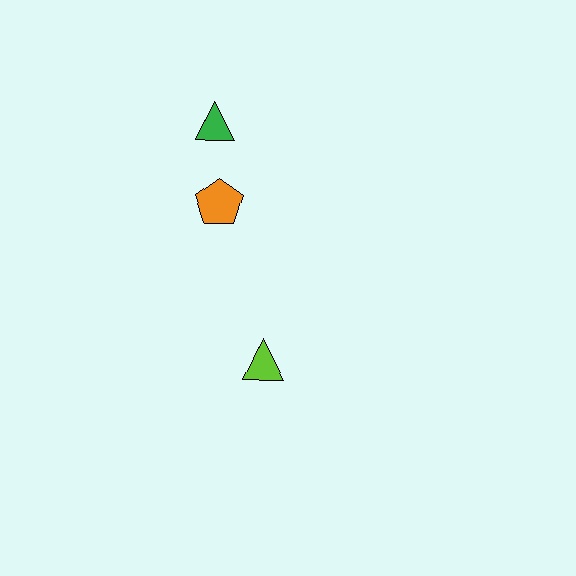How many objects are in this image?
There are 3 objects.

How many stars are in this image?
There are no stars.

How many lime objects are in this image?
There is 1 lime object.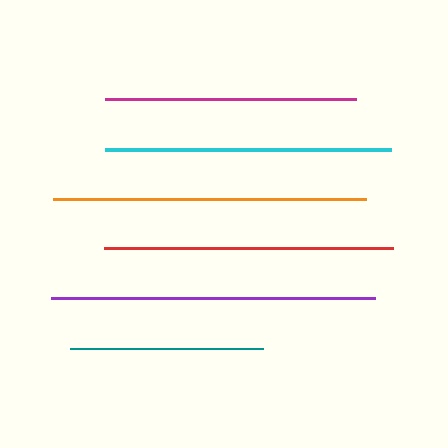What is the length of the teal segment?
The teal segment is approximately 192 pixels long.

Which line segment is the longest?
The purple line is the longest at approximately 324 pixels.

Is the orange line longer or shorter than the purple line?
The purple line is longer than the orange line.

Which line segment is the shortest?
The teal line is the shortest at approximately 192 pixels.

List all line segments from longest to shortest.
From longest to shortest: purple, orange, red, cyan, magenta, teal.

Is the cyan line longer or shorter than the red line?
The red line is longer than the cyan line.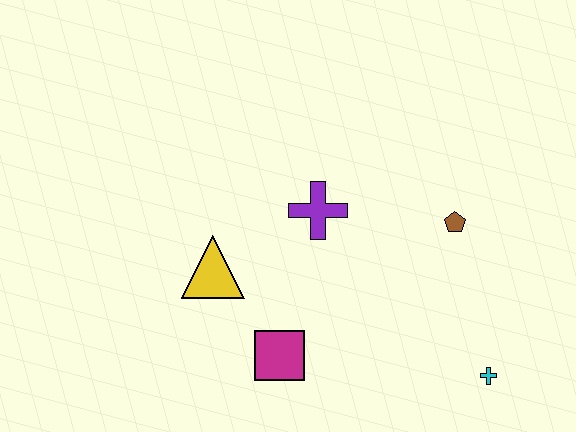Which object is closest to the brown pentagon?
The purple cross is closest to the brown pentagon.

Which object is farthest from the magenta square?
The brown pentagon is farthest from the magenta square.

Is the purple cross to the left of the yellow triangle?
No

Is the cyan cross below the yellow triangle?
Yes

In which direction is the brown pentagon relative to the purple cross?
The brown pentagon is to the right of the purple cross.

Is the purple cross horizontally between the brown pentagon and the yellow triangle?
Yes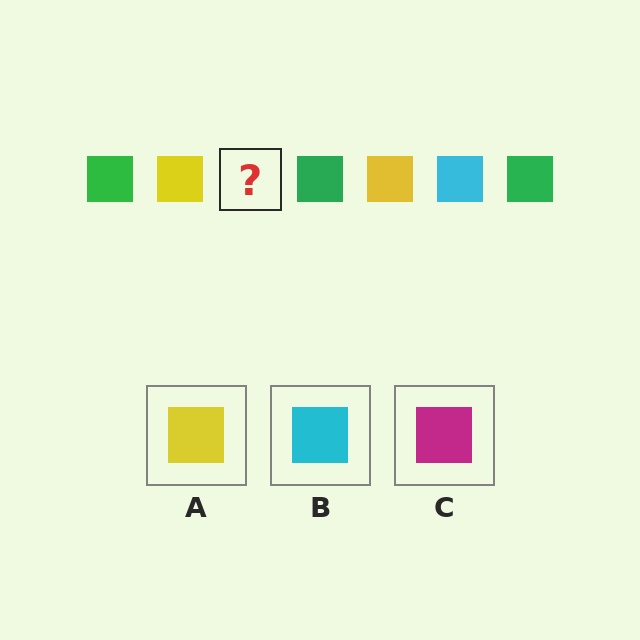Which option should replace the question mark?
Option B.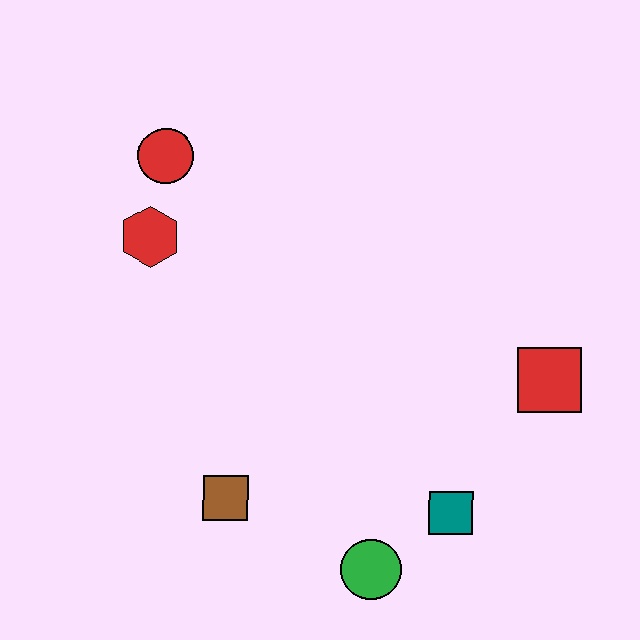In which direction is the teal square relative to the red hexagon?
The teal square is to the right of the red hexagon.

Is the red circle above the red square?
Yes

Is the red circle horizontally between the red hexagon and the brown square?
Yes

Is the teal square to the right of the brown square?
Yes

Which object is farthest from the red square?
The red circle is farthest from the red square.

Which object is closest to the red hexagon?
The red circle is closest to the red hexagon.